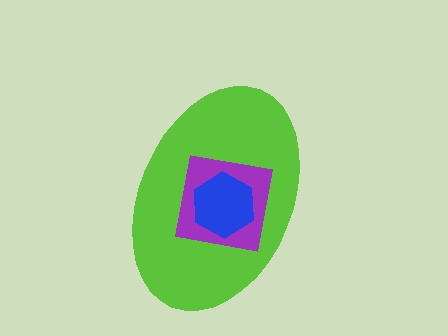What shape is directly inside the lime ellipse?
The purple square.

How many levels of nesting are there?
3.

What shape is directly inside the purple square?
The blue hexagon.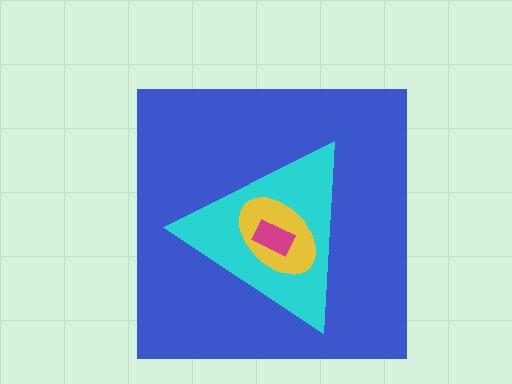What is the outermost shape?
The blue square.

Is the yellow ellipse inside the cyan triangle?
Yes.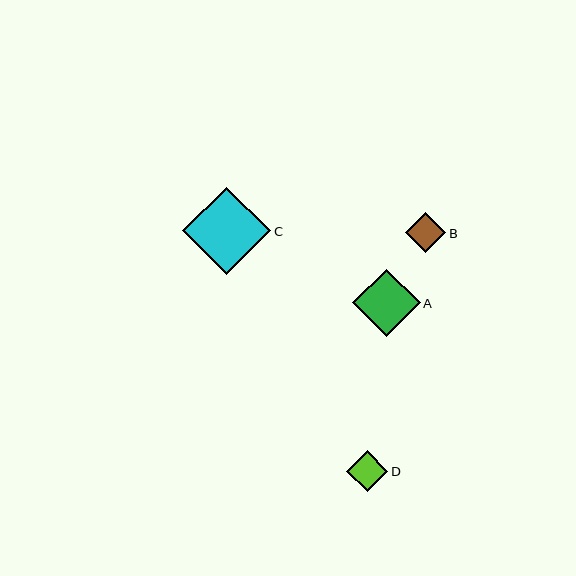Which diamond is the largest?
Diamond C is the largest with a size of approximately 88 pixels.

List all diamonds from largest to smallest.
From largest to smallest: C, A, D, B.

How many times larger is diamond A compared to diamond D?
Diamond A is approximately 1.7 times the size of diamond D.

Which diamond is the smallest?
Diamond B is the smallest with a size of approximately 40 pixels.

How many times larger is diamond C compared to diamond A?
Diamond C is approximately 1.3 times the size of diamond A.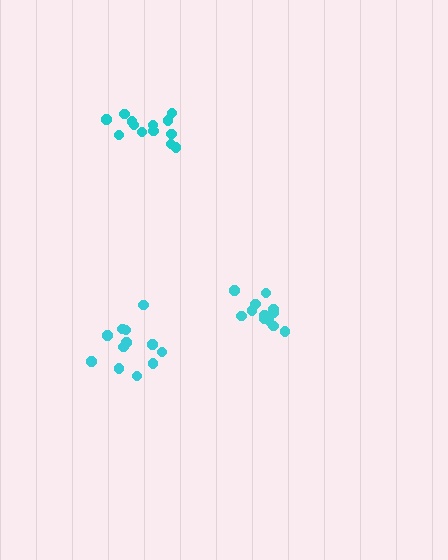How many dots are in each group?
Group 1: 13 dots, Group 2: 12 dots, Group 3: 12 dots (37 total).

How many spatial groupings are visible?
There are 3 spatial groupings.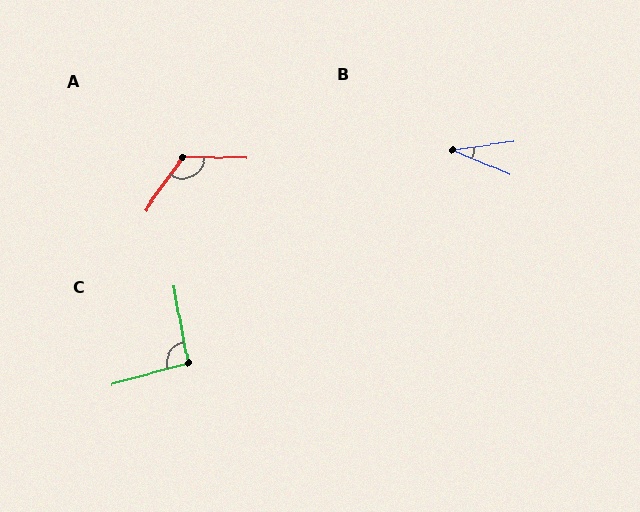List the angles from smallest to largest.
B (32°), C (95°), A (125°).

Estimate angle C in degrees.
Approximately 95 degrees.